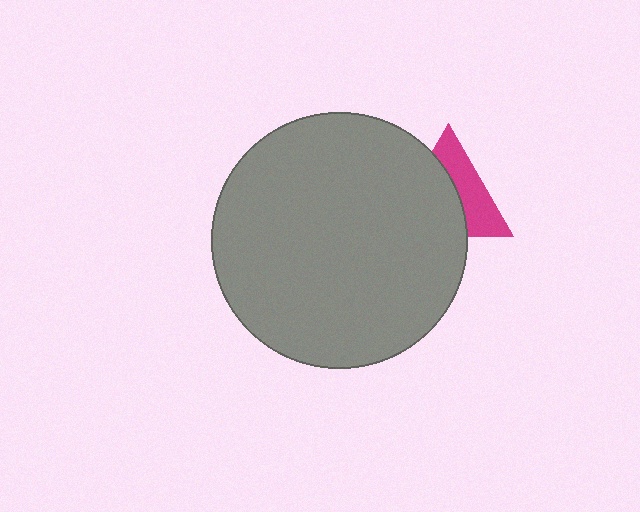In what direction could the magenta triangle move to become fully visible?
The magenta triangle could move right. That would shift it out from behind the gray circle entirely.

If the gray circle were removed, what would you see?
You would see the complete magenta triangle.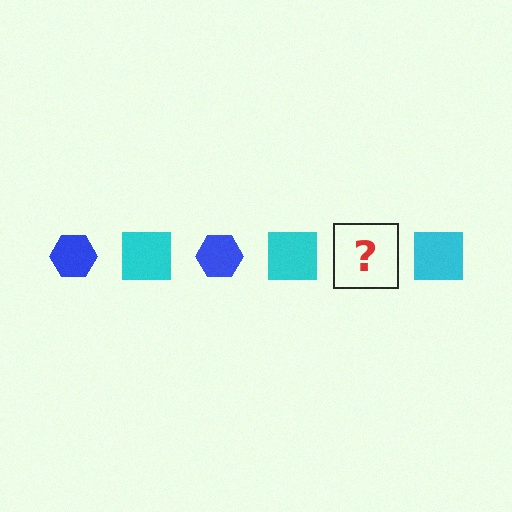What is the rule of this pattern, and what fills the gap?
The rule is that the pattern alternates between blue hexagon and cyan square. The gap should be filled with a blue hexagon.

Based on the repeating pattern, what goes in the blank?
The blank should be a blue hexagon.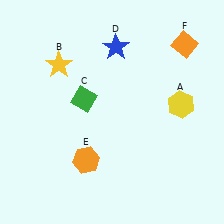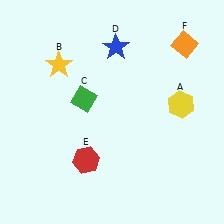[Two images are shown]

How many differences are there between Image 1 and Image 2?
There is 1 difference between the two images.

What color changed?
The hexagon (E) changed from orange in Image 1 to red in Image 2.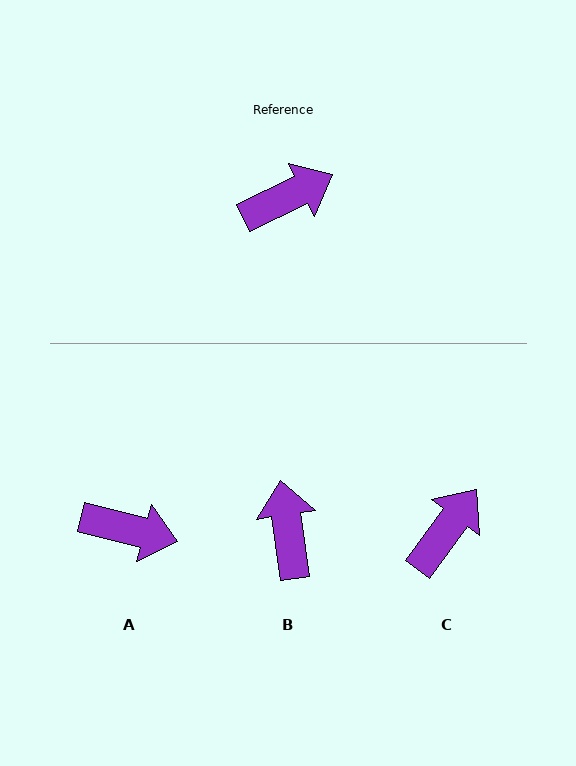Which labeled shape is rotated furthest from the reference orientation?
B, about 72 degrees away.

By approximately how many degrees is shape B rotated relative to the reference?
Approximately 72 degrees counter-clockwise.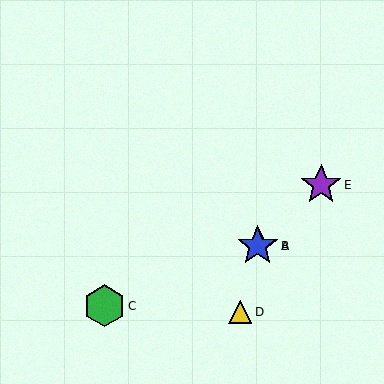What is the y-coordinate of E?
Object E is at y≈185.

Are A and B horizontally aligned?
Yes, both are at y≈246.